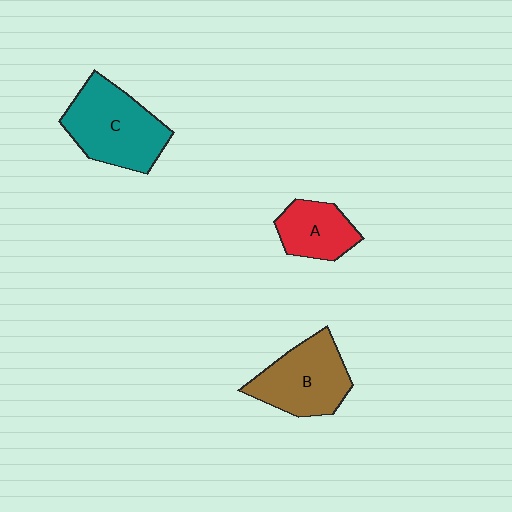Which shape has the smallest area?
Shape A (red).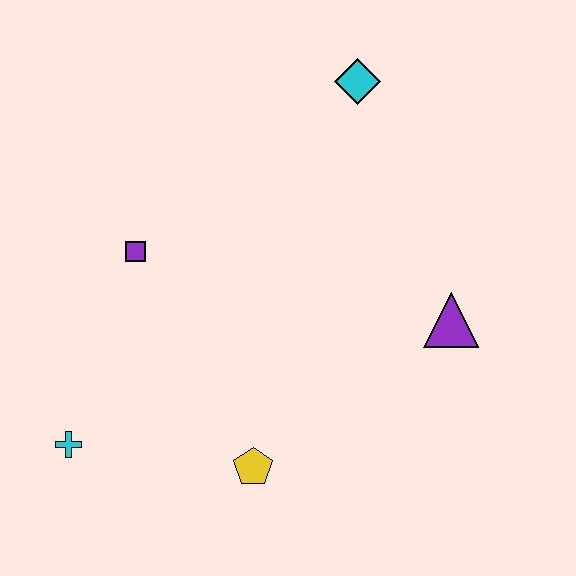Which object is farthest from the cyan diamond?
The cyan cross is farthest from the cyan diamond.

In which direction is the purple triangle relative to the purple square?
The purple triangle is to the right of the purple square.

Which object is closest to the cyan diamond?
The purple triangle is closest to the cyan diamond.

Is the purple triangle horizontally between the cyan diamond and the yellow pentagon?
No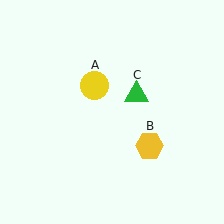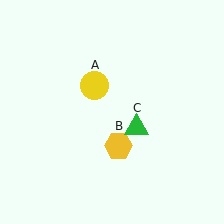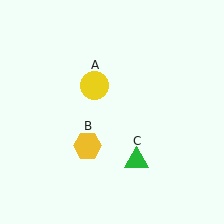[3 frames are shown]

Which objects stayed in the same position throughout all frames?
Yellow circle (object A) remained stationary.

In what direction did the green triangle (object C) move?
The green triangle (object C) moved down.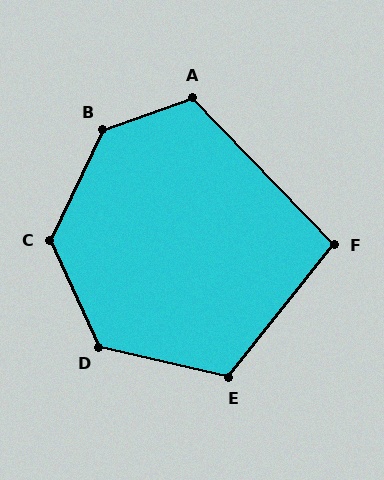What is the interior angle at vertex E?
Approximately 115 degrees (obtuse).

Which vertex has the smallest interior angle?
F, at approximately 97 degrees.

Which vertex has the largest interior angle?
B, at approximately 135 degrees.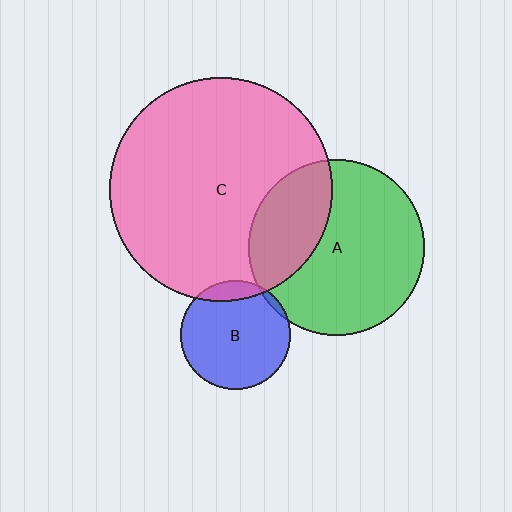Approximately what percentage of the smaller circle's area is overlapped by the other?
Approximately 10%.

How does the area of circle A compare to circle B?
Approximately 2.6 times.